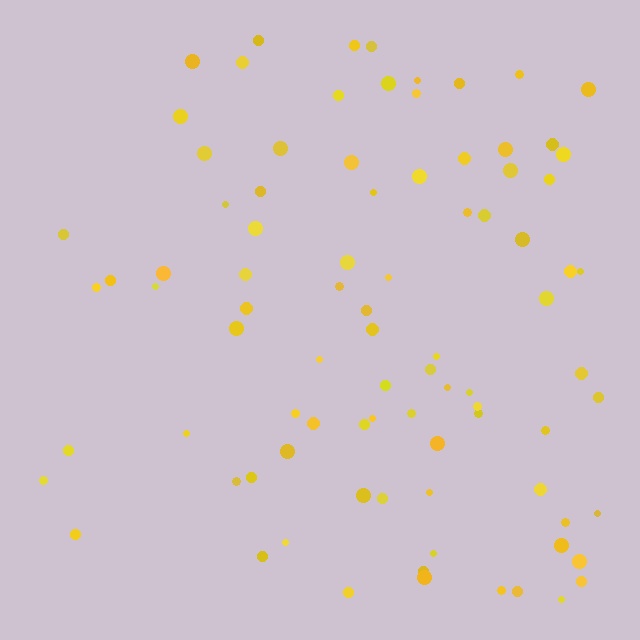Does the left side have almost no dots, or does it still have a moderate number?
Still a moderate number, just noticeably fewer than the right.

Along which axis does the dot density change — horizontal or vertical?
Horizontal.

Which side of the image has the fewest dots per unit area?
The left.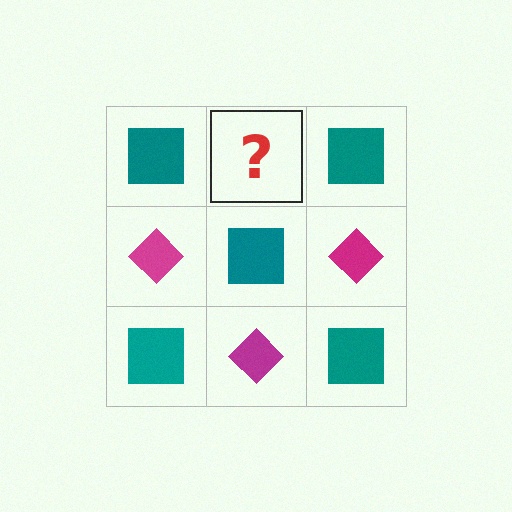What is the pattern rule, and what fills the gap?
The rule is that it alternates teal square and magenta diamond in a checkerboard pattern. The gap should be filled with a magenta diamond.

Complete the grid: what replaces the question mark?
The question mark should be replaced with a magenta diamond.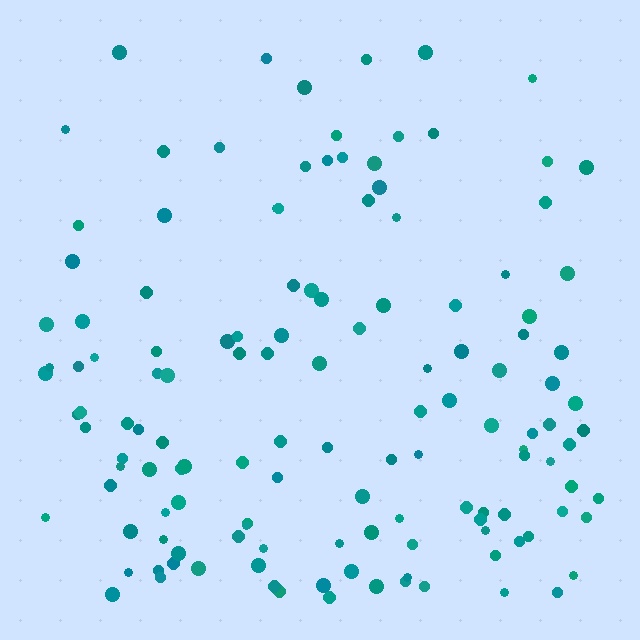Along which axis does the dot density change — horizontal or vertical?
Vertical.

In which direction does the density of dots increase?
From top to bottom, with the bottom side densest.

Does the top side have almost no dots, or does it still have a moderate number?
Still a moderate number, just noticeably fewer than the bottom.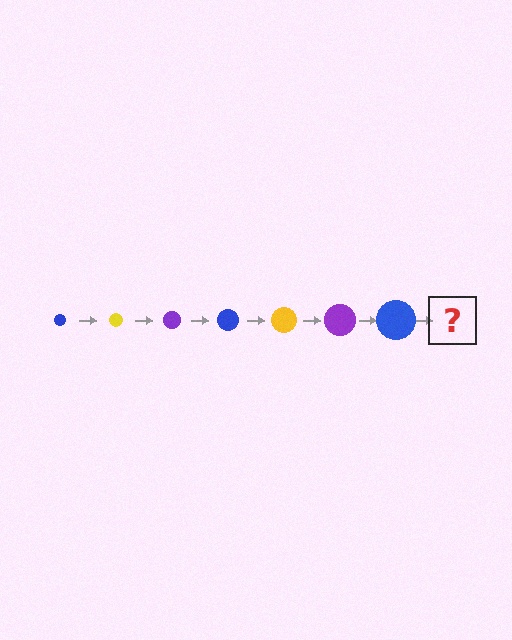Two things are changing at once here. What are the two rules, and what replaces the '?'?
The two rules are that the circle grows larger each step and the color cycles through blue, yellow, and purple. The '?' should be a yellow circle, larger than the previous one.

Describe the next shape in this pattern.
It should be a yellow circle, larger than the previous one.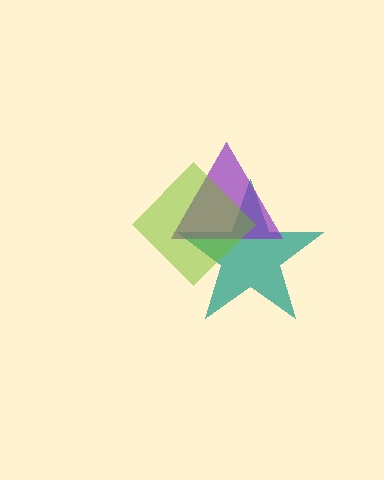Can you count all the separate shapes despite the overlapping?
Yes, there are 3 separate shapes.